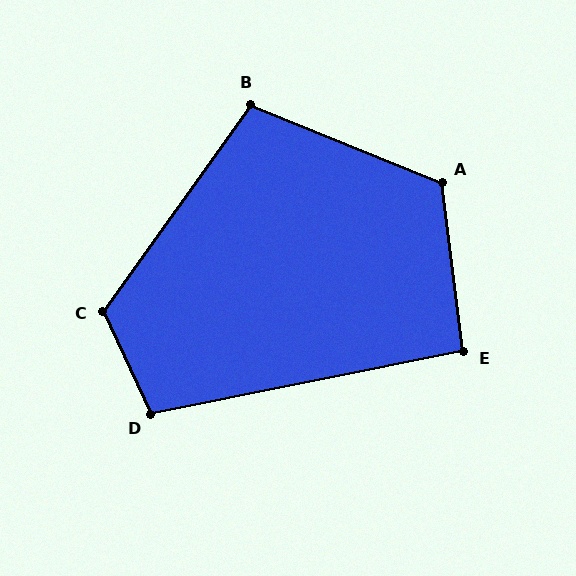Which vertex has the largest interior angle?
C, at approximately 119 degrees.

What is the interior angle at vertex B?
Approximately 104 degrees (obtuse).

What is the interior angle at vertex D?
Approximately 104 degrees (obtuse).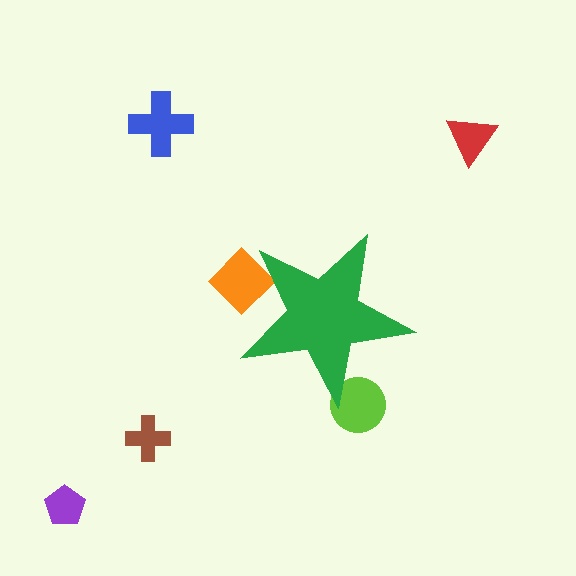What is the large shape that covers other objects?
A green star.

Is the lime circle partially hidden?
Yes, the lime circle is partially hidden behind the green star.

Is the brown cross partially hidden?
No, the brown cross is fully visible.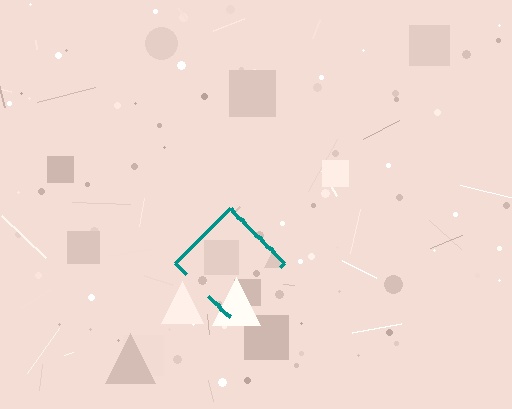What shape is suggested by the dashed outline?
The dashed outline suggests a diamond.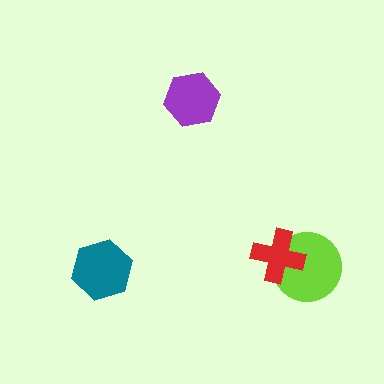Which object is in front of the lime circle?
The red cross is in front of the lime circle.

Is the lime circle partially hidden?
Yes, it is partially covered by another shape.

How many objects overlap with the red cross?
1 object overlaps with the red cross.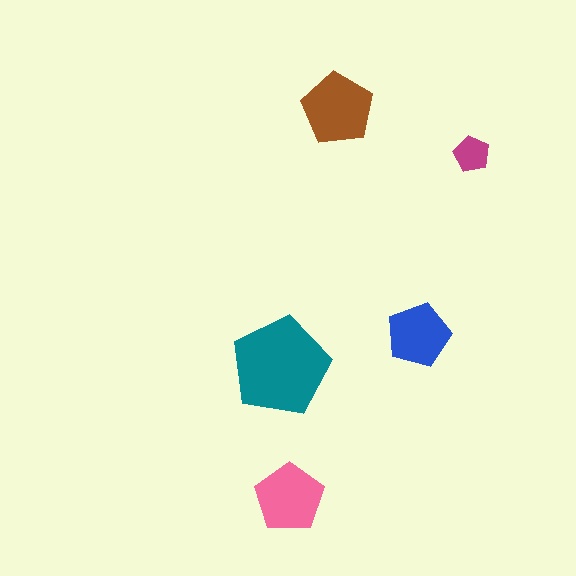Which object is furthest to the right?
The magenta pentagon is rightmost.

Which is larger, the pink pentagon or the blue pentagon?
The pink one.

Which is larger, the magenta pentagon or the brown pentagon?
The brown one.